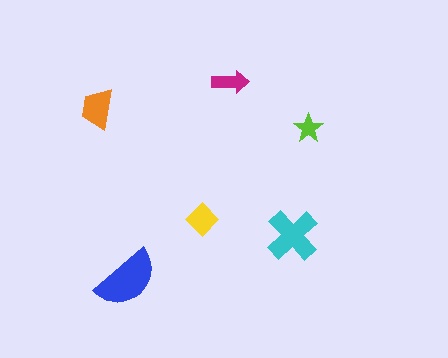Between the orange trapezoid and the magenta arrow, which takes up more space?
The orange trapezoid.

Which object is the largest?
The blue semicircle.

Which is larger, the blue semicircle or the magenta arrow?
The blue semicircle.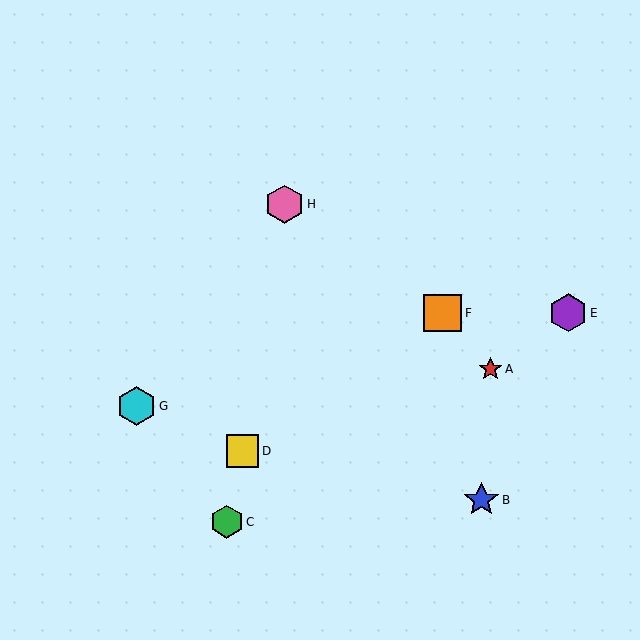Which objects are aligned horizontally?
Objects E, F are aligned horizontally.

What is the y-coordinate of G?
Object G is at y≈406.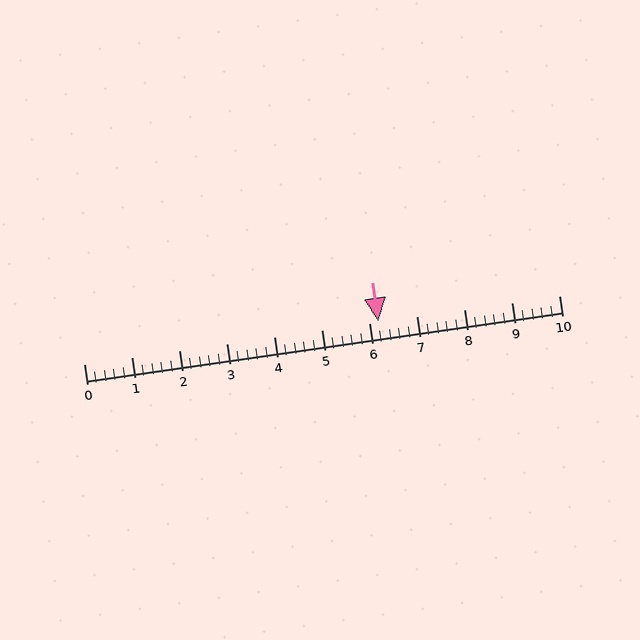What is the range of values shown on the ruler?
The ruler shows values from 0 to 10.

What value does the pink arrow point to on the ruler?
The pink arrow points to approximately 6.2.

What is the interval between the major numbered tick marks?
The major tick marks are spaced 1 units apart.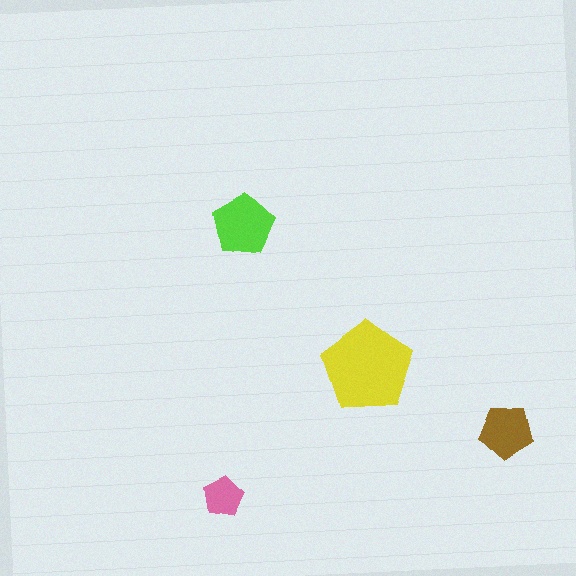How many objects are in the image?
There are 4 objects in the image.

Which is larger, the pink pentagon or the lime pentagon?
The lime one.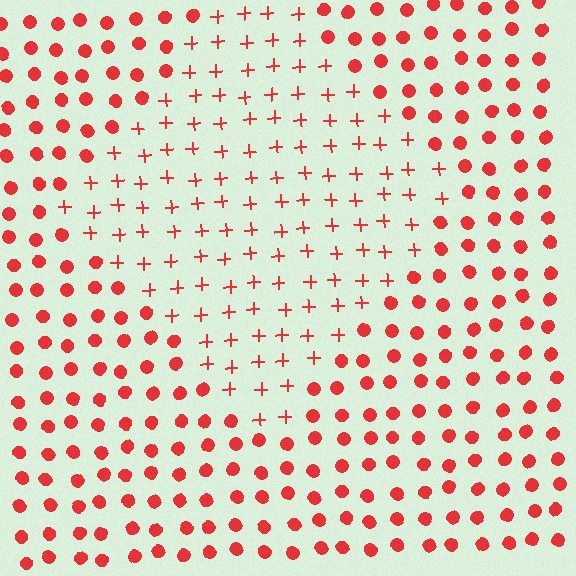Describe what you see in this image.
The image is filled with small red elements arranged in a uniform grid. A diamond-shaped region contains plus signs, while the surrounding area contains circles. The boundary is defined purely by the change in element shape.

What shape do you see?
I see a diamond.